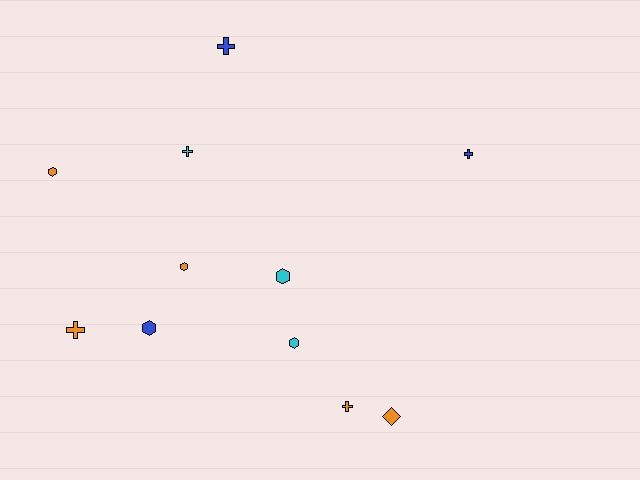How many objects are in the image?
There are 11 objects.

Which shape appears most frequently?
Hexagon, with 5 objects.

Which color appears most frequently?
Orange, with 5 objects.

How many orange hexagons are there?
There are 2 orange hexagons.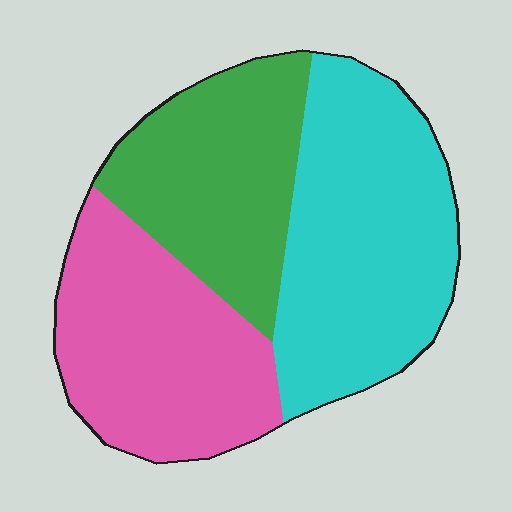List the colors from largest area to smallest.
From largest to smallest: cyan, pink, green.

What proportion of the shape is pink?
Pink takes up about one third (1/3) of the shape.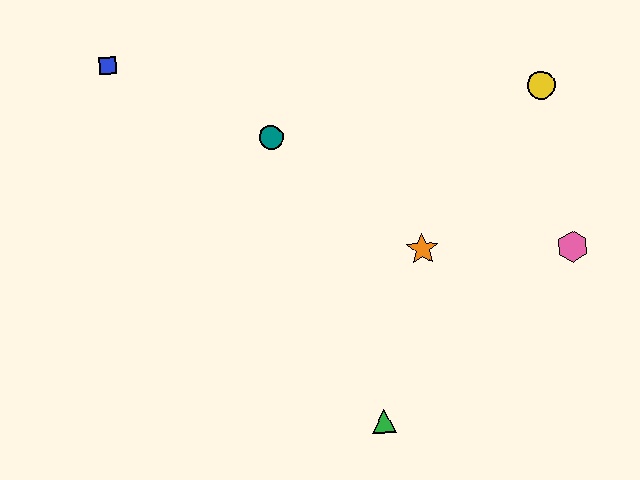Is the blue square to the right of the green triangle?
No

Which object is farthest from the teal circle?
The pink hexagon is farthest from the teal circle.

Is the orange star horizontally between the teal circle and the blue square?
No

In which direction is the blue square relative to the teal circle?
The blue square is to the left of the teal circle.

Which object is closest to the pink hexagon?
The orange star is closest to the pink hexagon.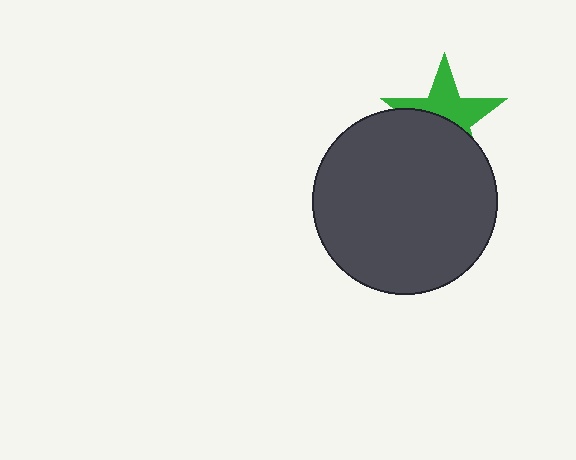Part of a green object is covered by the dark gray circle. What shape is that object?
It is a star.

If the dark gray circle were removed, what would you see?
You would see the complete green star.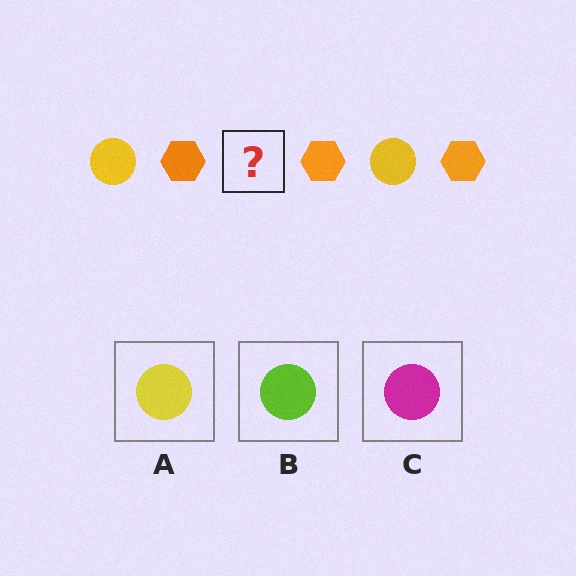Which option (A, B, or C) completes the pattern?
A.